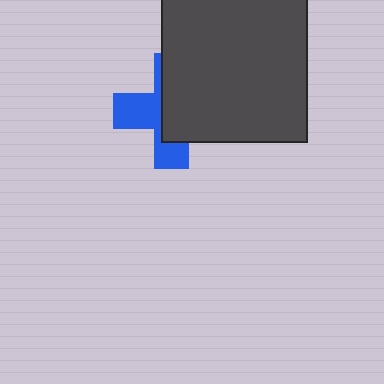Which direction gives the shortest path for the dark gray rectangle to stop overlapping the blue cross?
Moving right gives the shortest separation.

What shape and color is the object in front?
The object in front is a dark gray rectangle.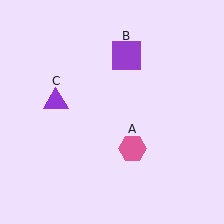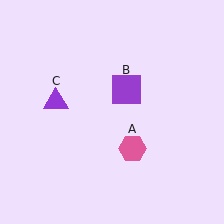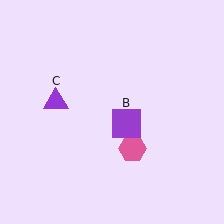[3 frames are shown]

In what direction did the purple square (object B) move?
The purple square (object B) moved down.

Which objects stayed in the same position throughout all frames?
Pink hexagon (object A) and purple triangle (object C) remained stationary.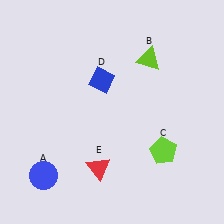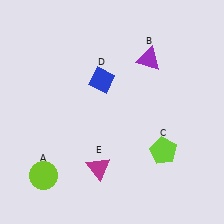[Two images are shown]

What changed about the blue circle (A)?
In Image 1, A is blue. In Image 2, it changed to lime.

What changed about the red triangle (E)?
In Image 1, E is red. In Image 2, it changed to magenta.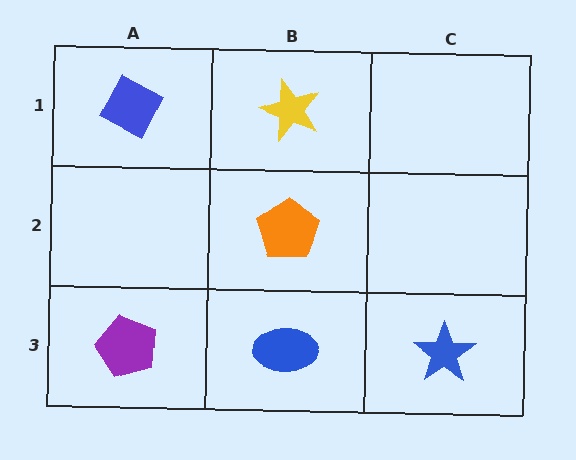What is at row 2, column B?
An orange pentagon.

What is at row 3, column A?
A purple pentagon.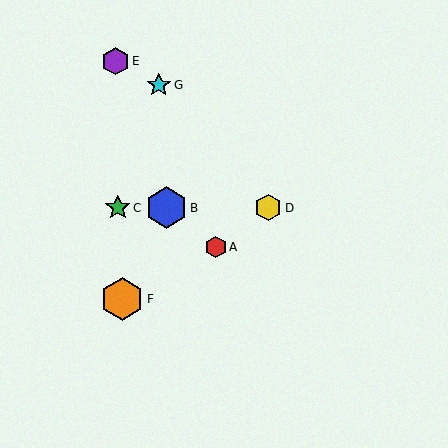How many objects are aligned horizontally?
3 objects (B, C, D) are aligned horizontally.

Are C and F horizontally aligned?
No, C is at y≈208 and F is at y≈299.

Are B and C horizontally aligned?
Yes, both are at y≈208.